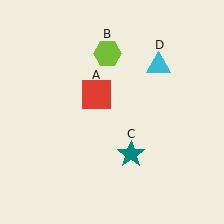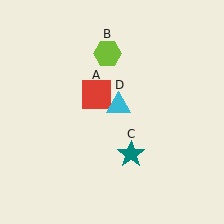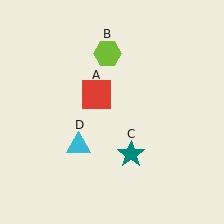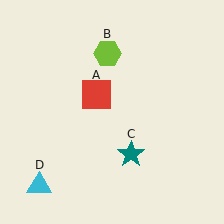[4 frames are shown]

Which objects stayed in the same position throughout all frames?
Red square (object A) and lime hexagon (object B) and teal star (object C) remained stationary.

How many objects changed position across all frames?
1 object changed position: cyan triangle (object D).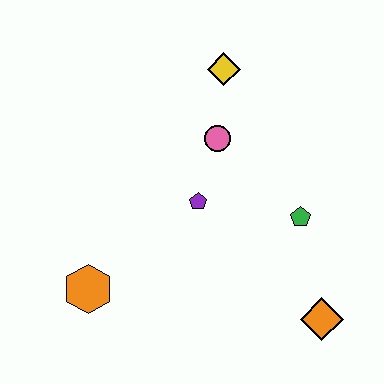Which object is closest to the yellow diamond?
The pink circle is closest to the yellow diamond.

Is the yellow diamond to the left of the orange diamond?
Yes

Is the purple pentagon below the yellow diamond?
Yes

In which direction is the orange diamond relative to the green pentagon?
The orange diamond is below the green pentagon.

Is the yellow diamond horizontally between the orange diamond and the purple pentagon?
Yes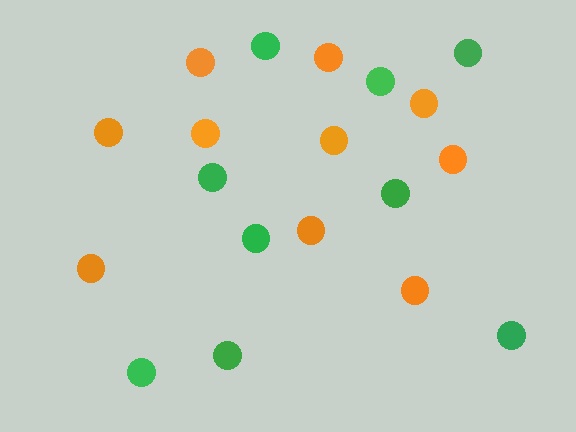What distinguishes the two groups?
There are 2 groups: one group of orange circles (10) and one group of green circles (9).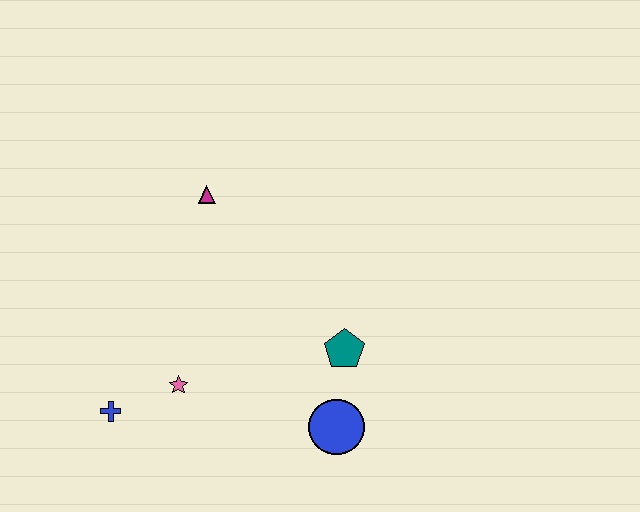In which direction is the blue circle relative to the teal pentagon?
The blue circle is below the teal pentagon.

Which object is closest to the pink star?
The blue cross is closest to the pink star.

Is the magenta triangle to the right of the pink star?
Yes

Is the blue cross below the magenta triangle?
Yes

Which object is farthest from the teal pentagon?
The blue cross is farthest from the teal pentagon.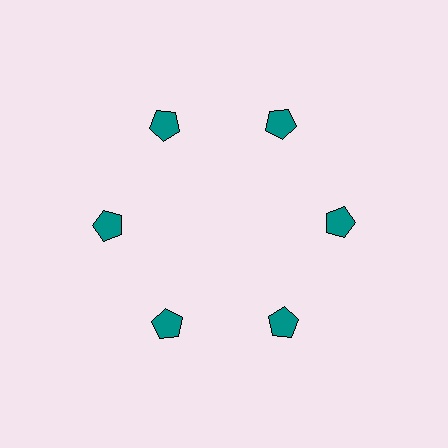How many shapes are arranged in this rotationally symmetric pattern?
There are 6 shapes, arranged in 6 groups of 1.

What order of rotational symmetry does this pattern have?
This pattern has 6-fold rotational symmetry.